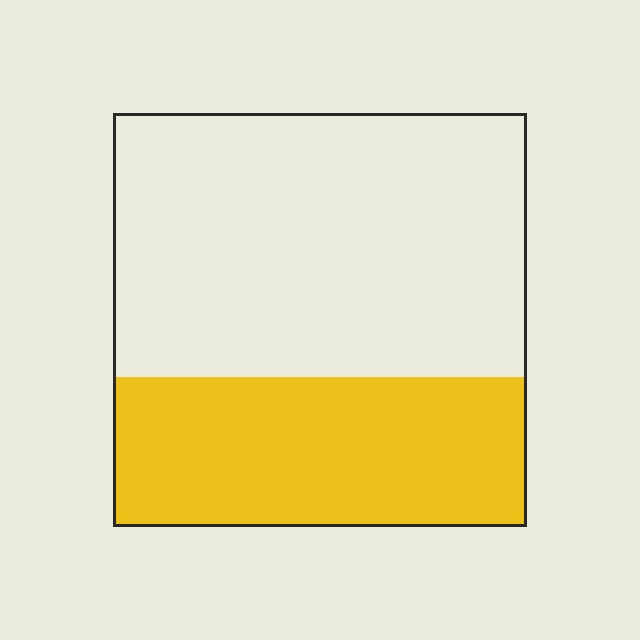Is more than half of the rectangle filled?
No.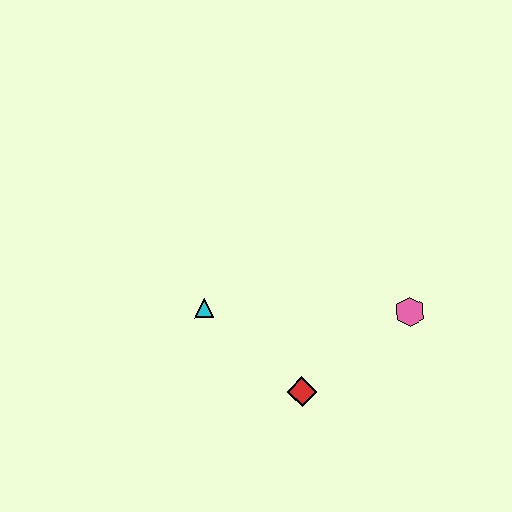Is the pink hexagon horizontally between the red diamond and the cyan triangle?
No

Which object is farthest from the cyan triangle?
The pink hexagon is farthest from the cyan triangle.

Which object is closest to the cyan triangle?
The red diamond is closest to the cyan triangle.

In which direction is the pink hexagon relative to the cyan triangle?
The pink hexagon is to the right of the cyan triangle.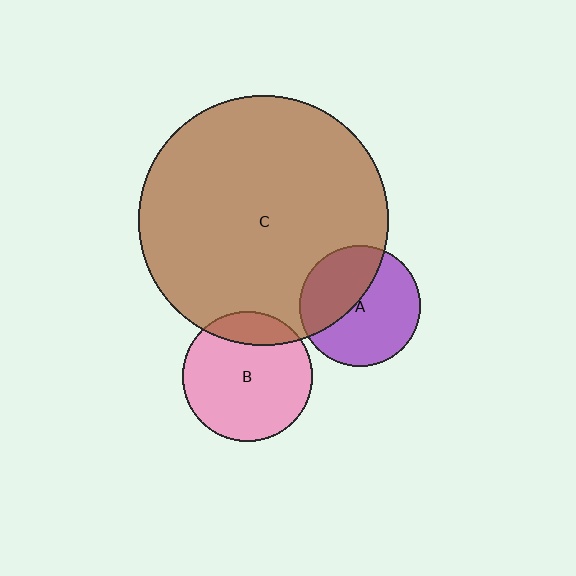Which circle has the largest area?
Circle C (brown).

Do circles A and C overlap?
Yes.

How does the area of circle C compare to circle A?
Approximately 4.3 times.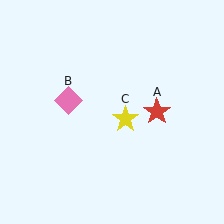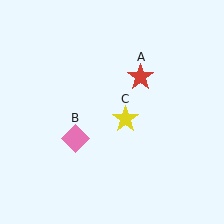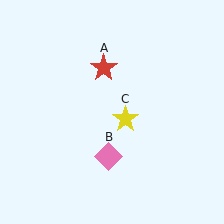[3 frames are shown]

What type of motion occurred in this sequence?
The red star (object A), pink diamond (object B) rotated counterclockwise around the center of the scene.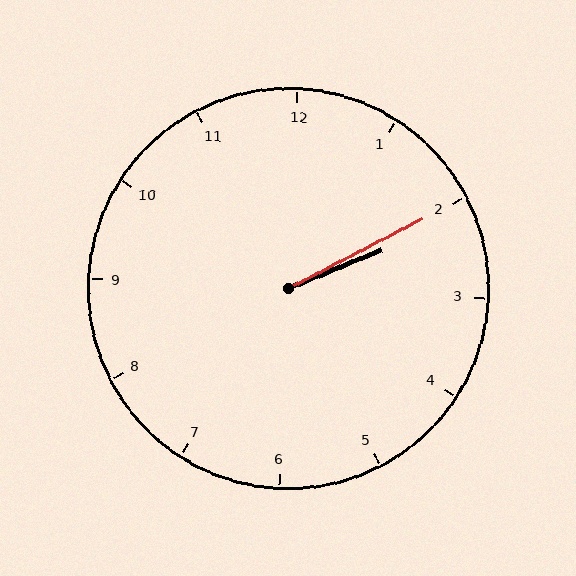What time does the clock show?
2:10.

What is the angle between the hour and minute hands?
Approximately 5 degrees.